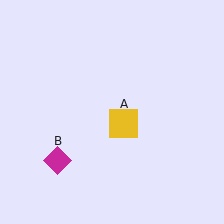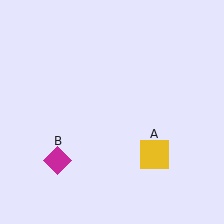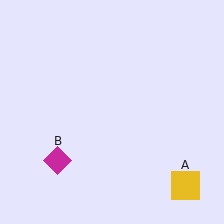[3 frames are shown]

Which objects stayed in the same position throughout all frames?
Magenta diamond (object B) remained stationary.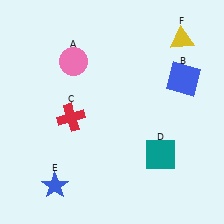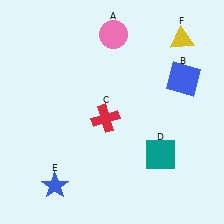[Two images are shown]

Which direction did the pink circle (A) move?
The pink circle (A) moved right.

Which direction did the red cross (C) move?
The red cross (C) moved right.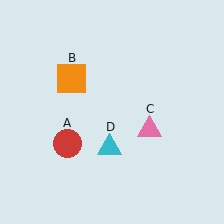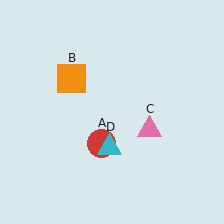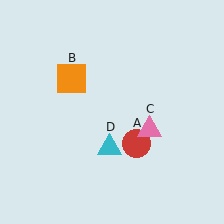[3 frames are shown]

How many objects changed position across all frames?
1 object changed position: red circle (object A).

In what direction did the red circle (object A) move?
The red circle (object A) moved right.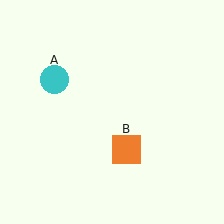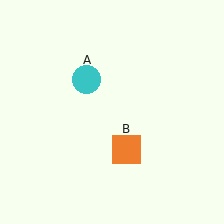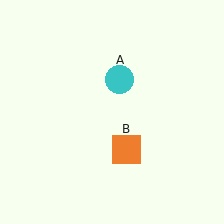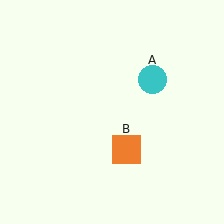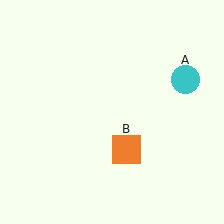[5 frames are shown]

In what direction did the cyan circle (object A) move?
The cyan circle (object A) moved right.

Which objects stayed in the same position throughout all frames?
Orange square (object B) remained stationary.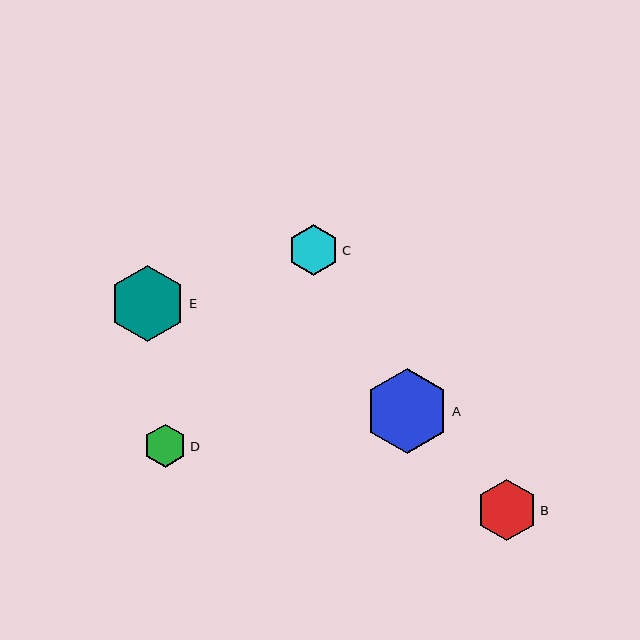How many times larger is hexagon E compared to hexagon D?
Hexagon E is approximately 1.8 times the size of hexagon D.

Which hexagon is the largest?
Hexagon A is the largest with a size of approximately 84 pixels.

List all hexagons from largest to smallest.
From largest to smallest: A, E, B, C, D.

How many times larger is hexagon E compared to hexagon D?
Hexagon E is approximately 1.8 times the size of hexagon D.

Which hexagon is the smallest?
Hexagon D is the smallest with a size of approximately 43 pixels.